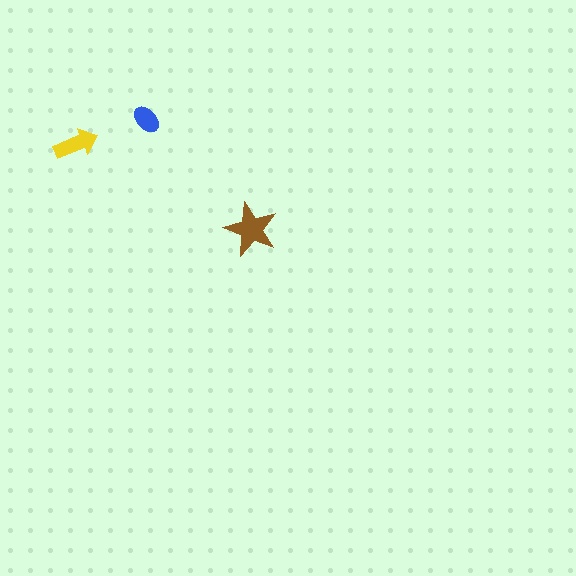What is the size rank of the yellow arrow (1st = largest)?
2nd.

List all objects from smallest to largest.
The blue ellipse, the yellow arrow, the brown star.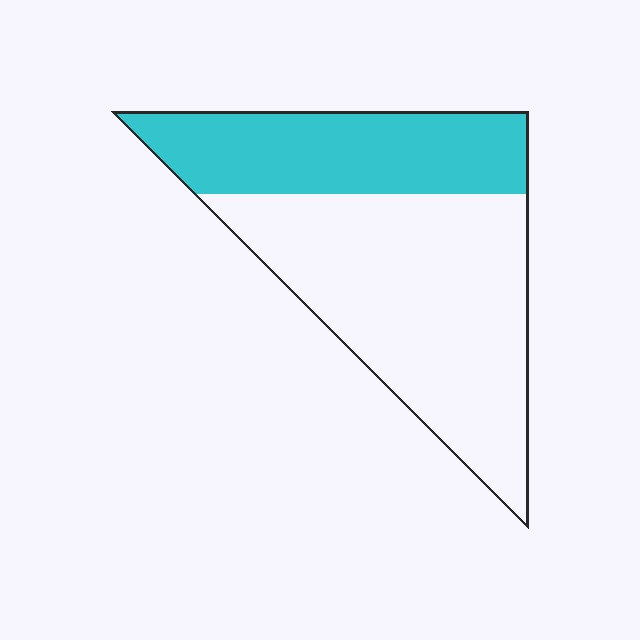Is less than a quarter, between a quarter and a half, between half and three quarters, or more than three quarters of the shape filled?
Between a quarter and a half.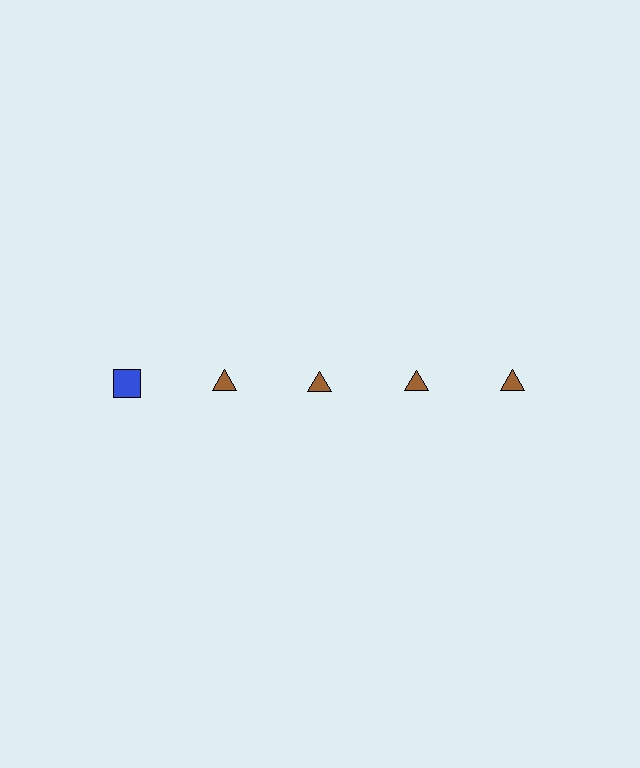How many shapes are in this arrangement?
There are 5 shapes arranged in a grid pattern.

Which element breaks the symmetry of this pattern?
The blue square in the top row, leftmost column breaks the symmetry. All other shapes are brown triangles.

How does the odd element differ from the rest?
It differs in both color (blue instead of brown) and shape (square instead of triangle).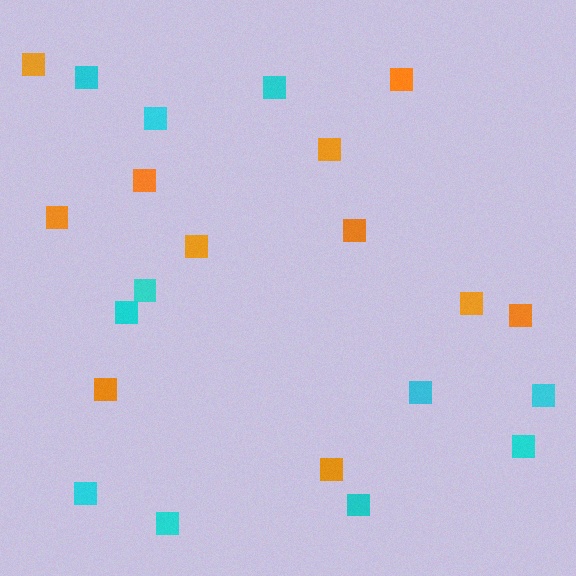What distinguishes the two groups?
There are 2 groups: one group of cyan squares (11) and one group of orange squares (11).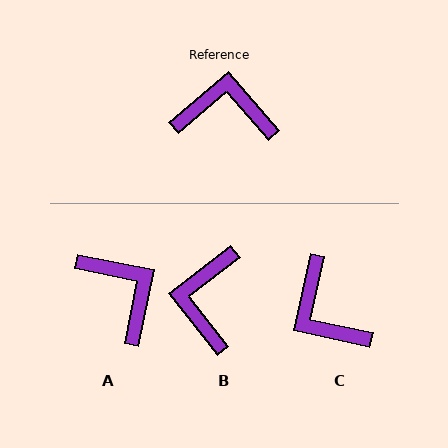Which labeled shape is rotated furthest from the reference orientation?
C, about 127 degrees away.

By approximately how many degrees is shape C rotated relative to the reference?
Approximately 127 degrees counter-clockwise.